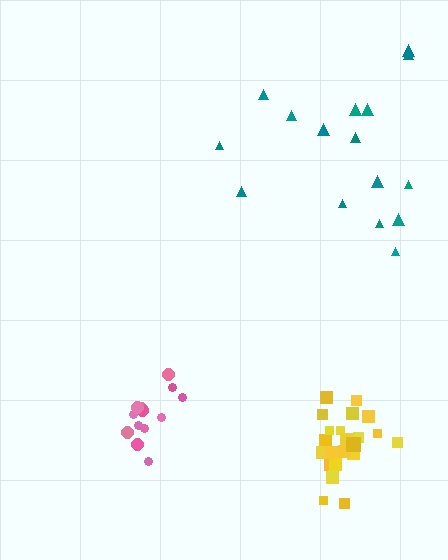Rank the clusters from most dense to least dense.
yellow, pink, teal.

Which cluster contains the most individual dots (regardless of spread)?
Yellow (23).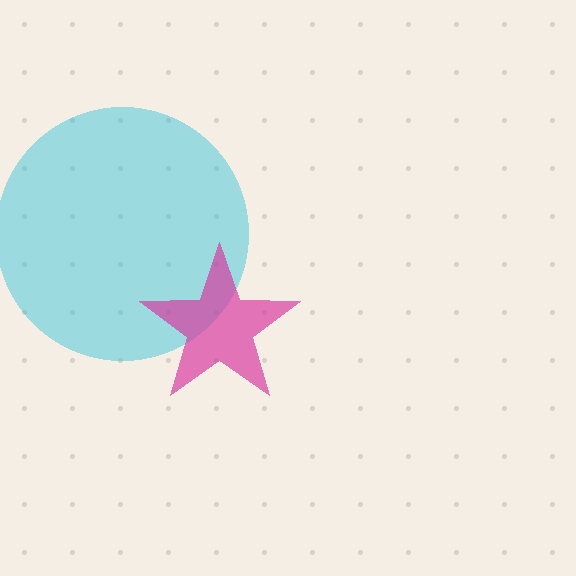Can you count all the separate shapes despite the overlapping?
Yes, there are 2 separate shapes.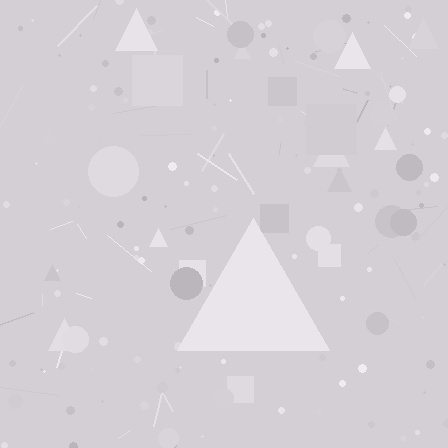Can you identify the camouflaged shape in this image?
The camouflaged shape is a triangle.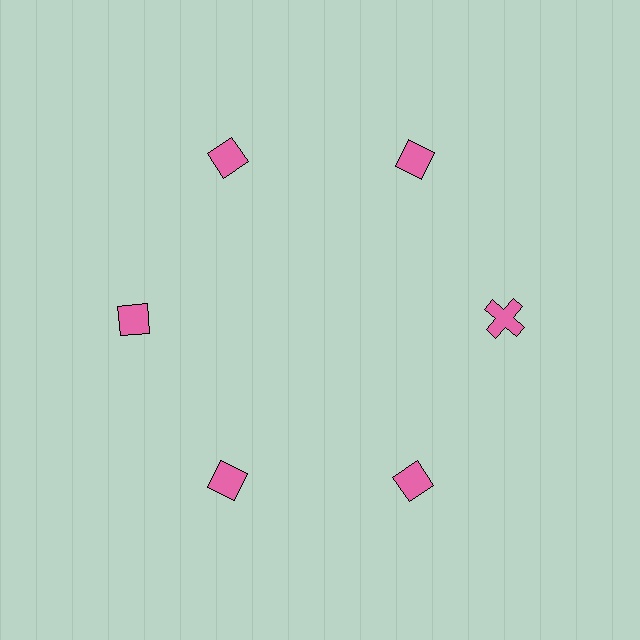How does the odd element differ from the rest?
It has a different shape: cross instead of diamond.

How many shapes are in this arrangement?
There are 6 shapes arranged in a ring pattern.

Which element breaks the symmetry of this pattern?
The pink cross at roughly the 3 o'clock position breaks the symmetry. All other shapes are pink diamonds.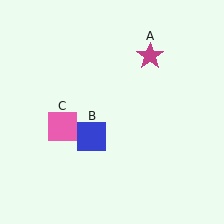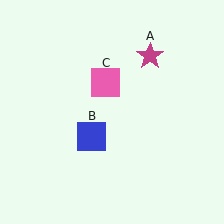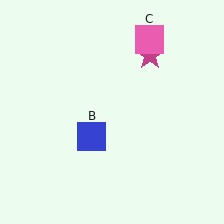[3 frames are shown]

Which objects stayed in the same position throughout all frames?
Magenta star (object A) and blue square (object B) remained stationary.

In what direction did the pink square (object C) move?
The pink square (object C) moved up and to the right.